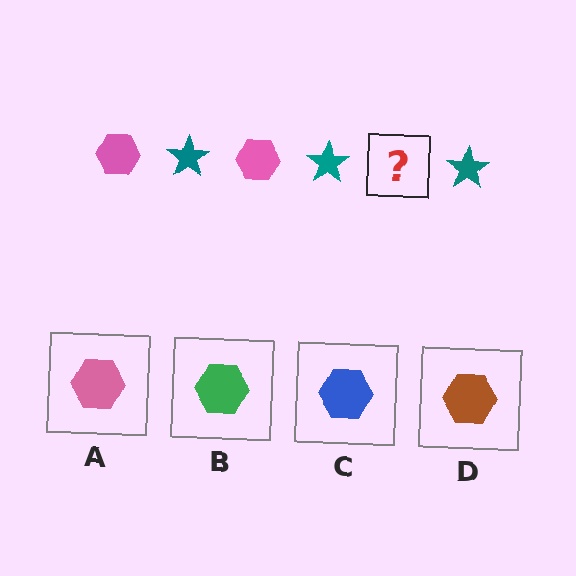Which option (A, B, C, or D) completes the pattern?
A.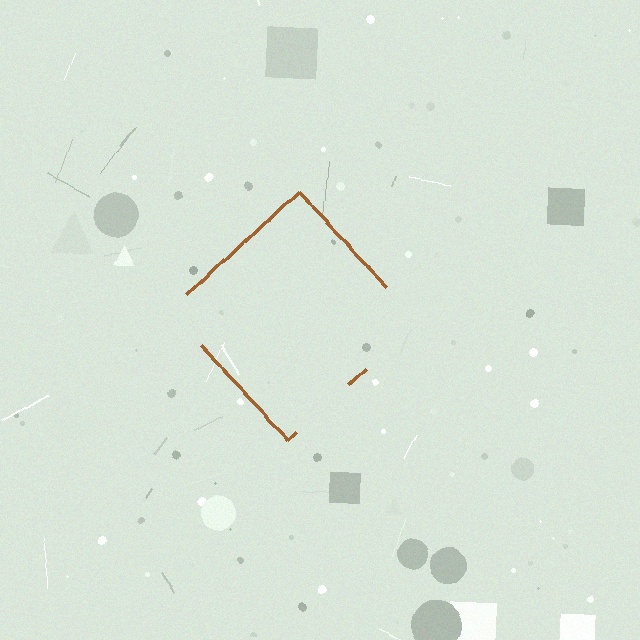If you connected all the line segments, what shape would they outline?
They would outline a diamond.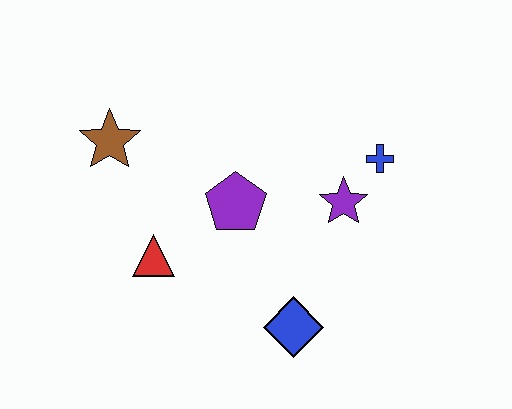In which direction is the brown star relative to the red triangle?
The brown star is above the red triangle.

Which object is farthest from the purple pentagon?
The blue cross is farthest from the purple pentagon.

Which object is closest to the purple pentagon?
The red triangle is closest to the purple pentagon.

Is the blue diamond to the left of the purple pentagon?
No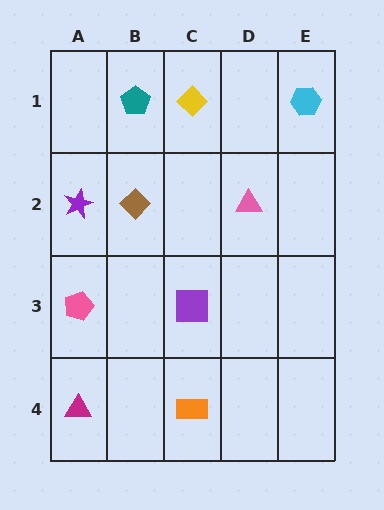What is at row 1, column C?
A yellow diamond.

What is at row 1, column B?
A teal pentagon.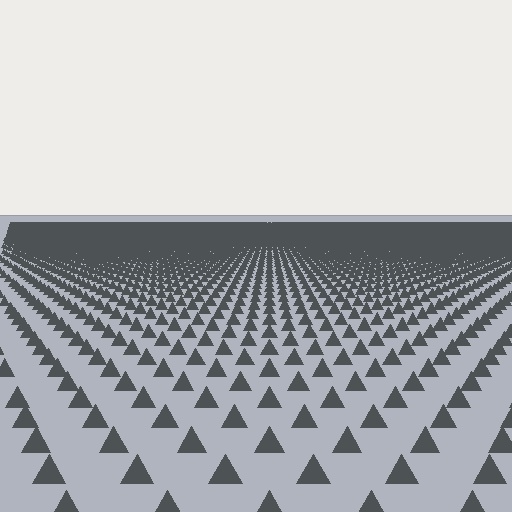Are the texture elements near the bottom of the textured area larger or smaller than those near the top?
Larger. Near the bottom, elements are closer to the viewer and appear at a bigger on-screen size.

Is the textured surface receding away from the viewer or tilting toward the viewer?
The surface is receding away from the viewer. Texture elements get smaller and denser toward the top.